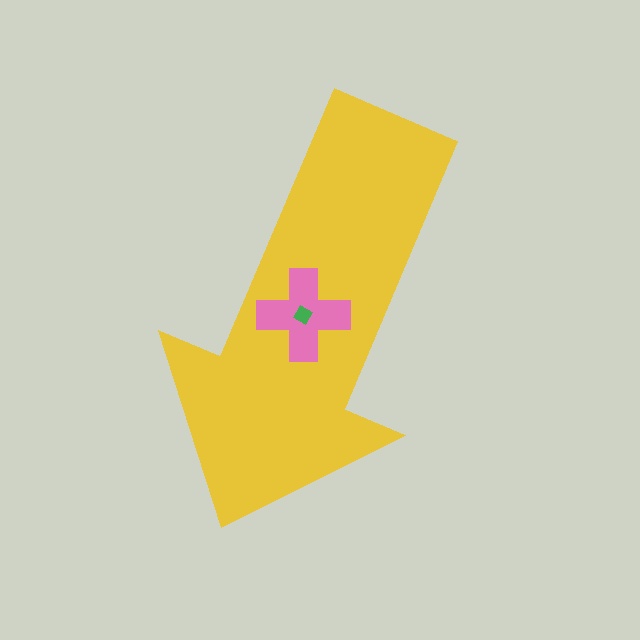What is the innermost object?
The green square.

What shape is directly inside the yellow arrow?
The pink cross.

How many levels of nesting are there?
3.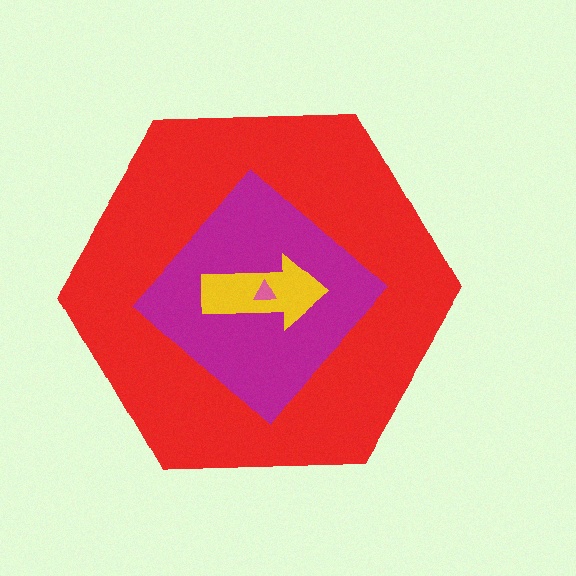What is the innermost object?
The pink triangle.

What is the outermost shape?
The red hexagon.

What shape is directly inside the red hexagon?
The magenta diamond.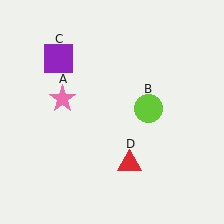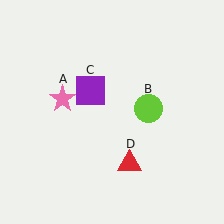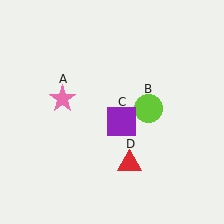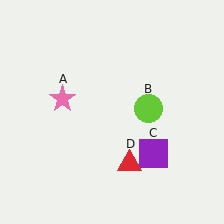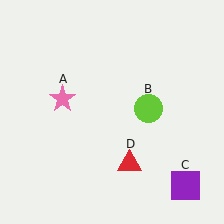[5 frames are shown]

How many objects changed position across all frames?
1 object changed position: purple square (object C).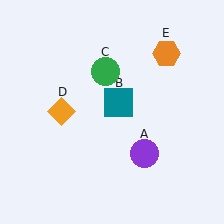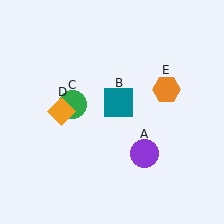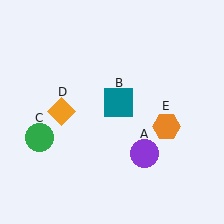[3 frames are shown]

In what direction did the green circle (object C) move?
The green circle (object C) moved down and to the left.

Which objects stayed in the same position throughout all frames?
Purple circle (object A) and teal square (object B) and orange diamond (object D) remained stationary.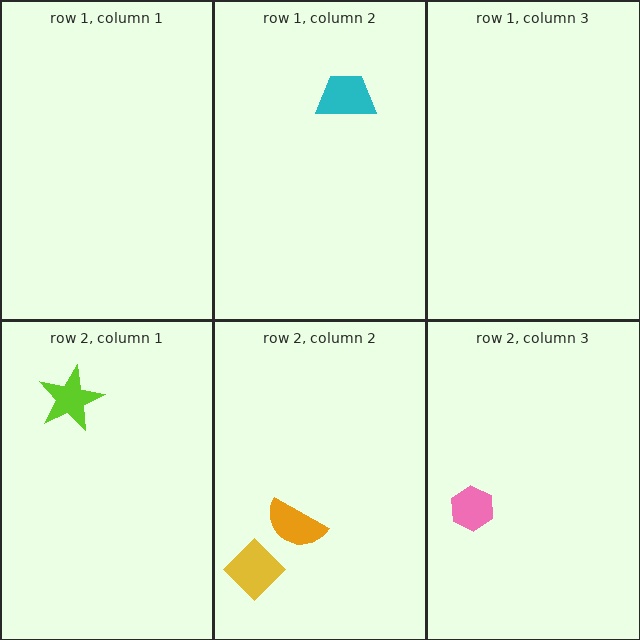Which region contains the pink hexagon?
The row 2, column 3 region.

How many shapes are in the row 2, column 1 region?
1.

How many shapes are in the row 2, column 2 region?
2.